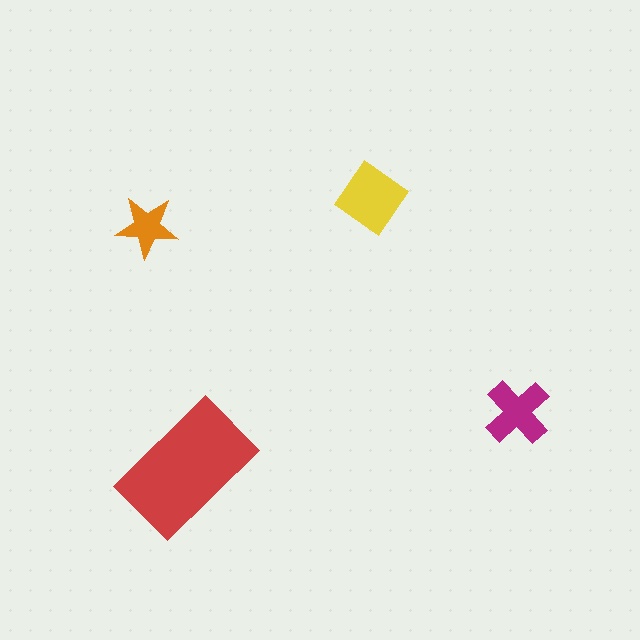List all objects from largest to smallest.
The red rectangle, the yellow diamond, the magenta cross, the orange star.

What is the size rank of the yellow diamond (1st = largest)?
2nd.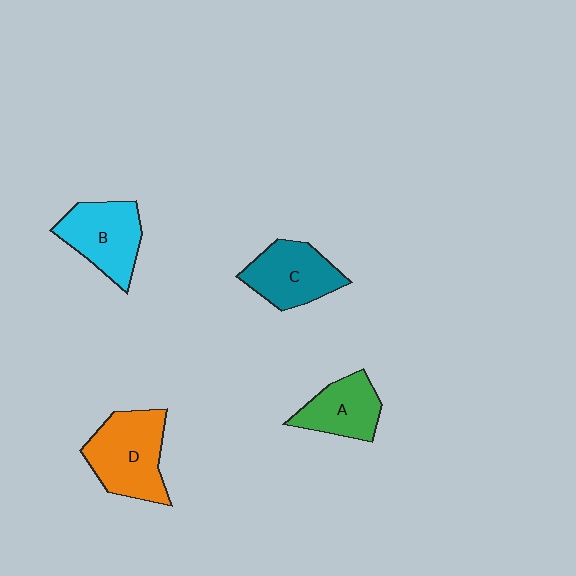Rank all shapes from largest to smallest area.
From largest to smallest: D (orange), B (cyan), C (teal), A (green).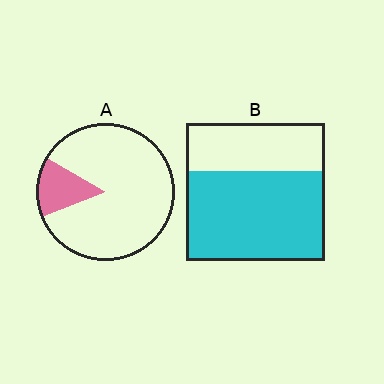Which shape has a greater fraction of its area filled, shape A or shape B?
Shape B.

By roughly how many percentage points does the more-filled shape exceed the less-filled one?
By roughly 50 percentage points (B over A).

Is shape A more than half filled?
No.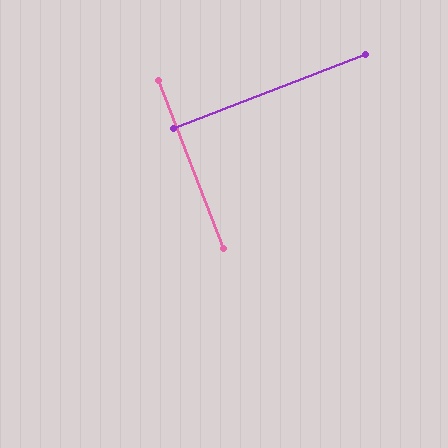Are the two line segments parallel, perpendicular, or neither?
Perpendicular — they meet at approximately 90°.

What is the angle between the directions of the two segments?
Approximately 90 degrees.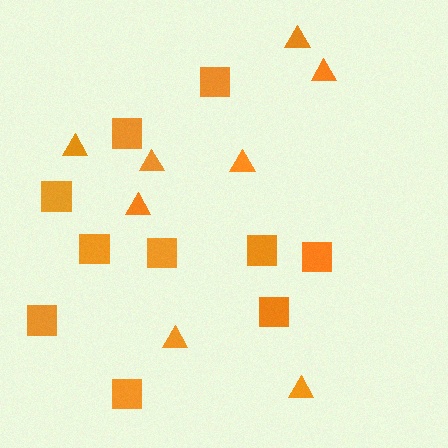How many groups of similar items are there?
There are 2 groups: one group of squares (10) and one group of triangles (8).